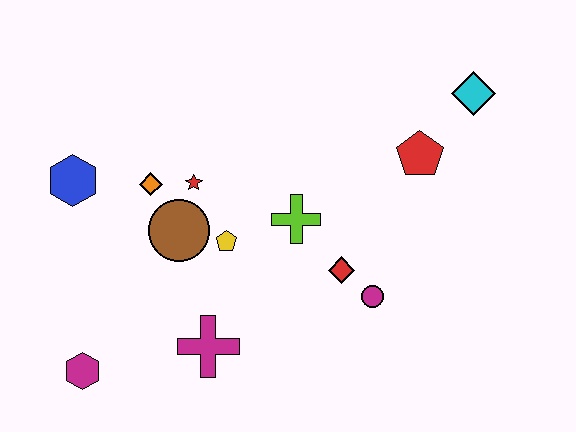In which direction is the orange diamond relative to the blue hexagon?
The orange diamond is to the right of the blue hexagon.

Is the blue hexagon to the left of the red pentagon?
Yes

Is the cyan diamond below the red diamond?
No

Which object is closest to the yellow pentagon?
The brown circle is closest to the yellow pentagon.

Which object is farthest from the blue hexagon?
The cyan diamond is farthest from the blue hexagon.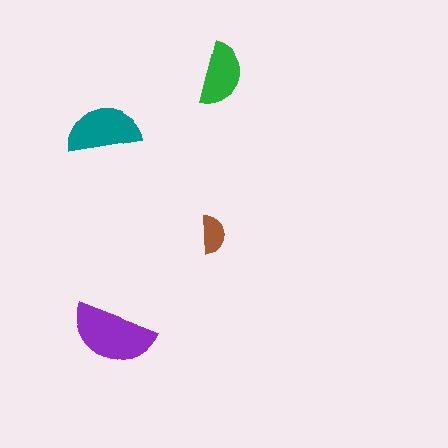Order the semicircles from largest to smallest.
the purple one, the teal one, the green one, the brown one.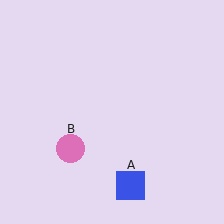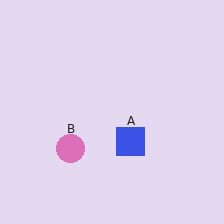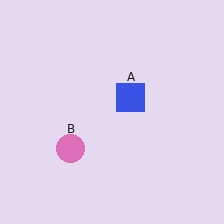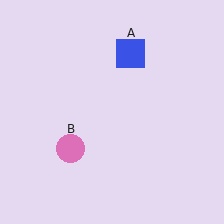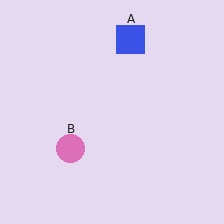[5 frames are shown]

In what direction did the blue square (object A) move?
The blue square (object A) moved up.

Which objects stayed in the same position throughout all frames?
Pink circle (object B) remained stationary.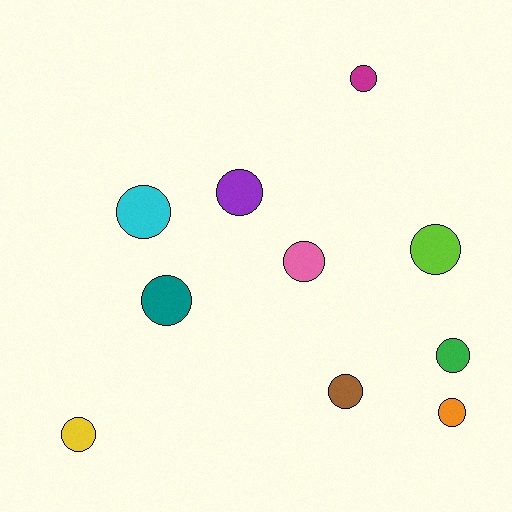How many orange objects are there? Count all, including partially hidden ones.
There is 1 orange object.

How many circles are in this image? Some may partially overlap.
There are 10 circles.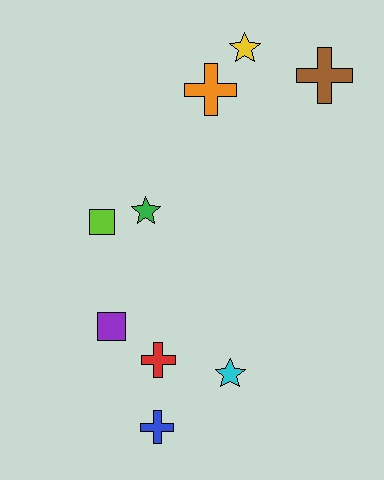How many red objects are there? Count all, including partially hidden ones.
There is 1 red object.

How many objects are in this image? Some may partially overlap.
There are 9 objects.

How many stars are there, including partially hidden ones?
There are 3 stars.